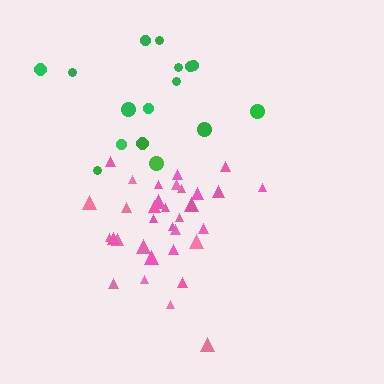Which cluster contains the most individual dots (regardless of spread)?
Pink (33).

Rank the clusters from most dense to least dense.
pink, green.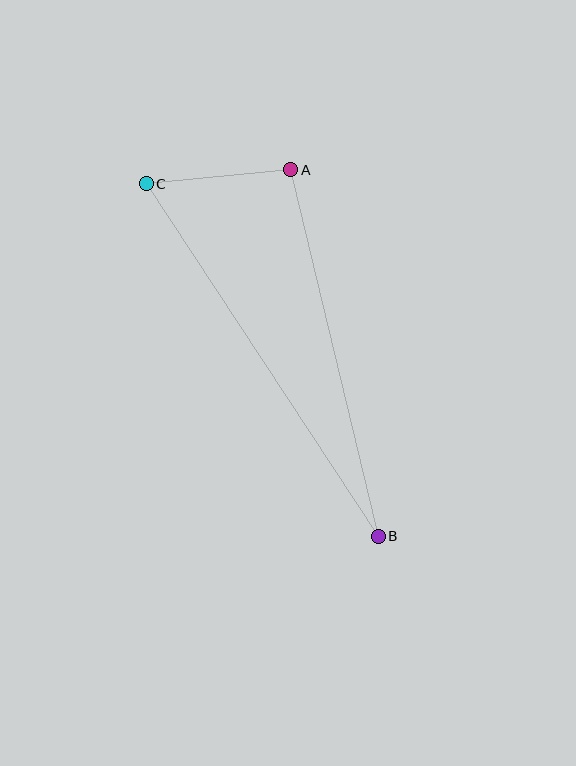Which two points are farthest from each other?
Points B and C are farthest from each other.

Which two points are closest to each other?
Points A and C are closest to each other.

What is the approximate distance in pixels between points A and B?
The distance between A and B is approximately 377 pixels.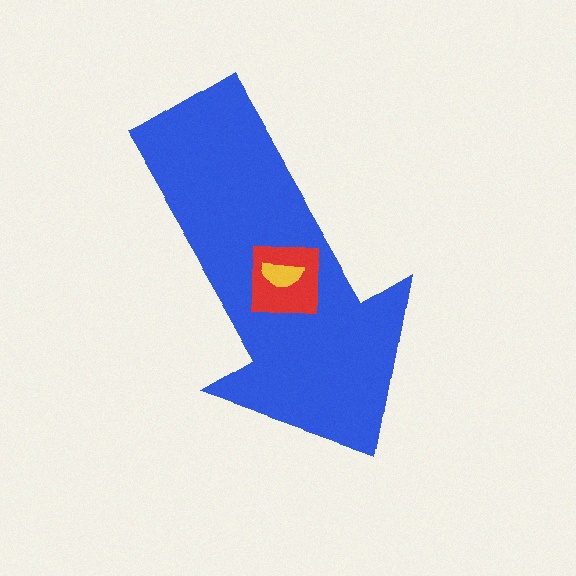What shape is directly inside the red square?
The yellow semicircle.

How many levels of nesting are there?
3.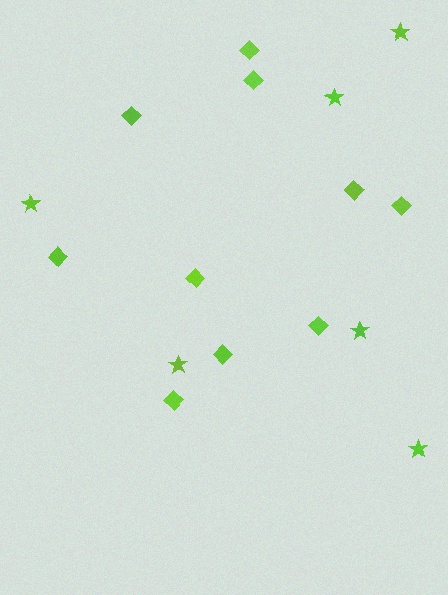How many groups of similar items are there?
There are 2 groups: one group of diamonds (10) and one group of stars (6).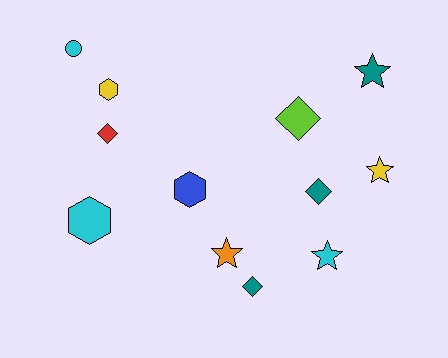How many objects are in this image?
There are 12 objects.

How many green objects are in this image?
There are no green objects.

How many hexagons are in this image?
There are 3 hexagons.